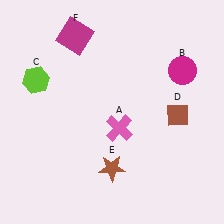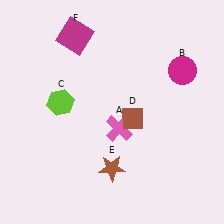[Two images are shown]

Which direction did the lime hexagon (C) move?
The lime hexagon (C) moved right.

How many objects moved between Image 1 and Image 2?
2 objects moved between the two images.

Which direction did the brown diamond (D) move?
The brown diamond (D) moved left.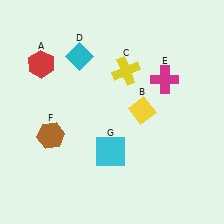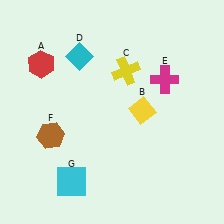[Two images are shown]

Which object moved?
The cyan square (G) moved left.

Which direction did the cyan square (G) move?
The cyan square (G) moved left.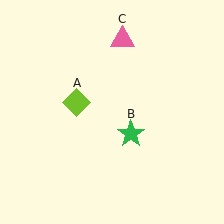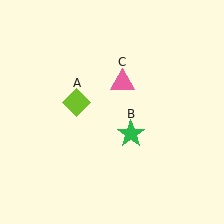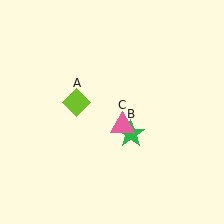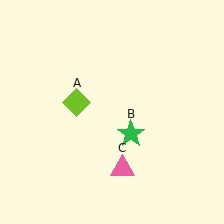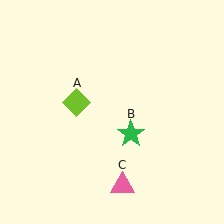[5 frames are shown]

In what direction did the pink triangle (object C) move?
The pink triangle (object C) moved down.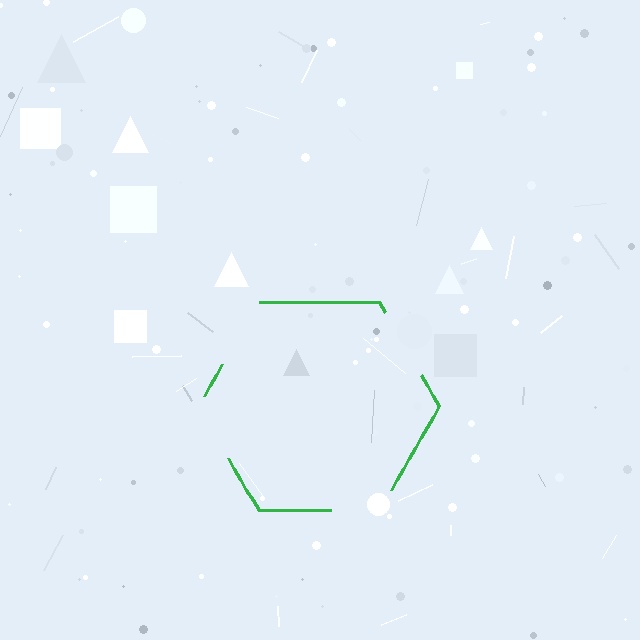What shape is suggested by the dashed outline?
The dashed outline suggests a hexagon.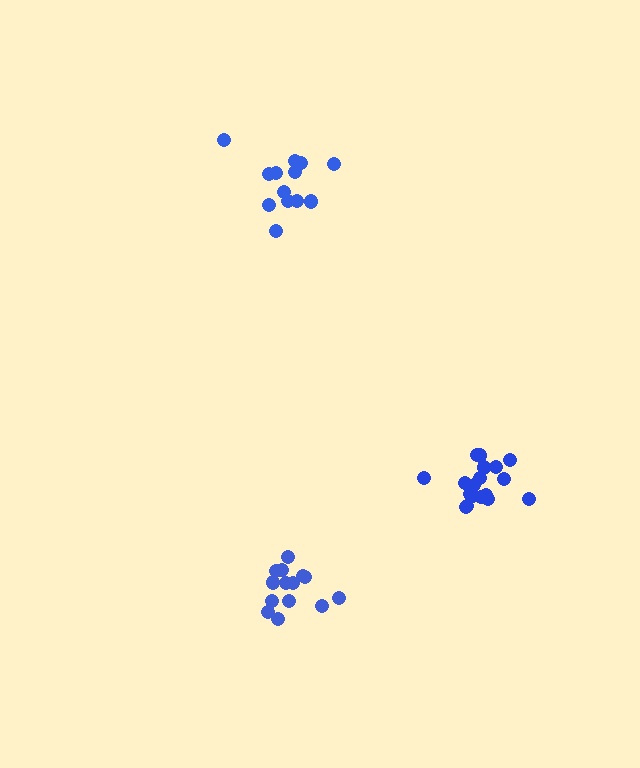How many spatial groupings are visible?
There are 3 spatial groupings.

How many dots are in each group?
Group 1: 18 dots, Group 2: 13 dots, Group 3: 14 dots (45 total).